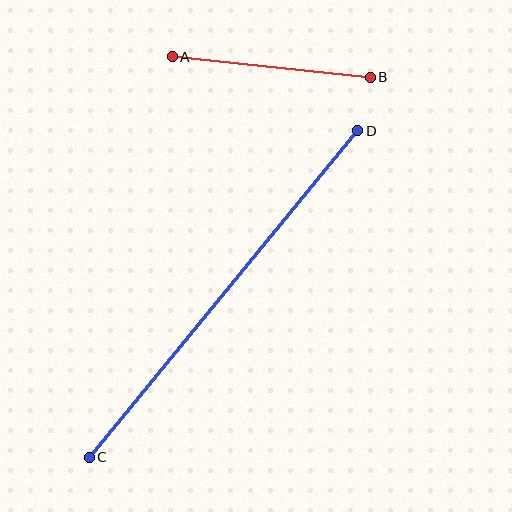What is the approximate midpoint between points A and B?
The midpoint is at approximately (271, 67) pixels.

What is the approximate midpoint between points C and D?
The midpoint is at approximately (224, 294) pixels.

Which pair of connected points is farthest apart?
Points C and D are farthest apart.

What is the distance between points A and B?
The distance is approximately 199 pixels.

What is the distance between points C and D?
The distance is approximately 423 pixels.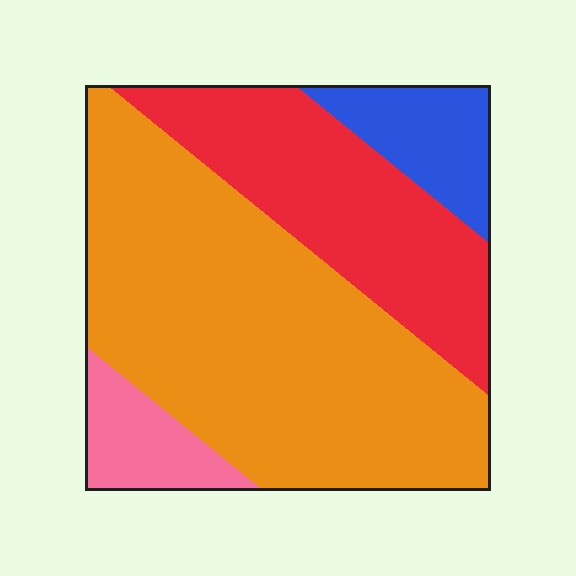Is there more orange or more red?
Orange.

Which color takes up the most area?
Orange, at roughly 55%.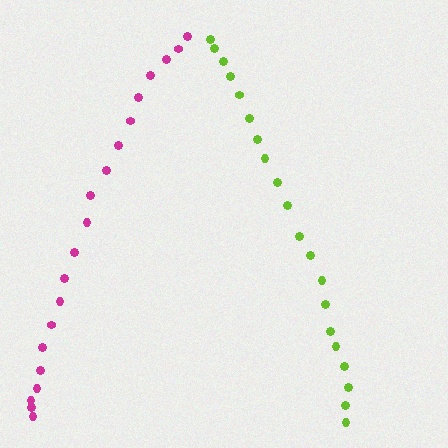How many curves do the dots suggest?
There are 2 distinct paths.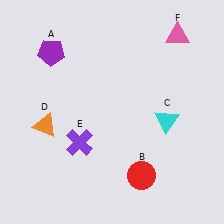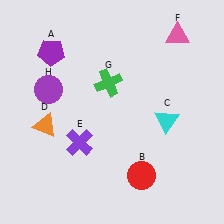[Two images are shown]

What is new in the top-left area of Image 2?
A purple circle (H) was added in the top-left area of Image 2.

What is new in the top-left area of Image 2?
A green cross (G) was added in the top-left area of Image 2.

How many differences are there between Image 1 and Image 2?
There are 2 differences between the two images.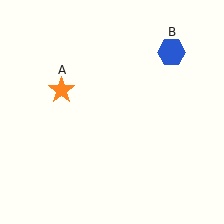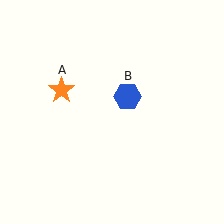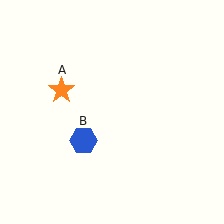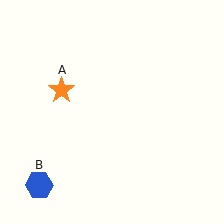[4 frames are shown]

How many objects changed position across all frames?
1 object changed position: blue hexagon (object B).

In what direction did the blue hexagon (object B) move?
The blue hexagon (object B) moved down and to the left.